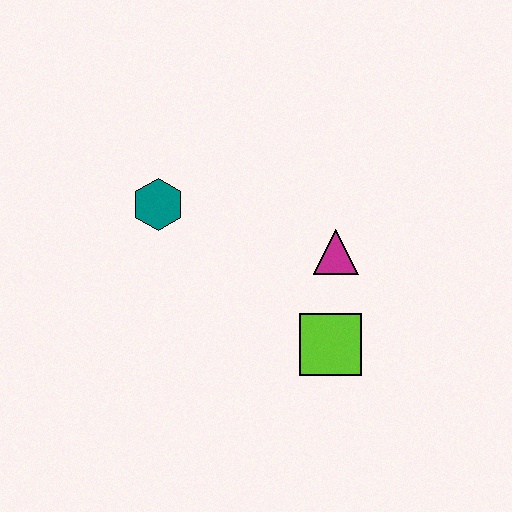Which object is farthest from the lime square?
The teal hexagon is farthest from the lime square.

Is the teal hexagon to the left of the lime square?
Yes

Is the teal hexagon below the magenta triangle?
No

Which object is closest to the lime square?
The magenta triangle is closest to the lime square.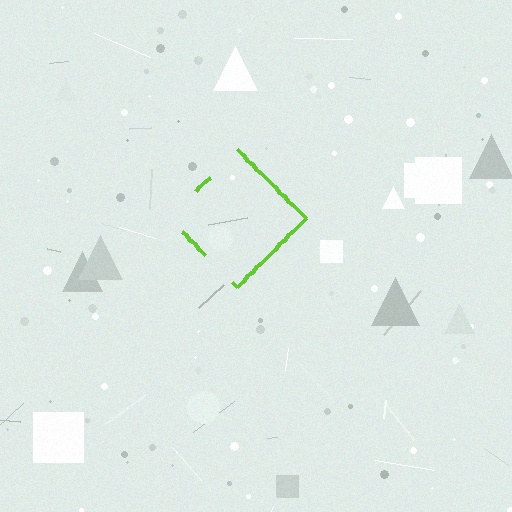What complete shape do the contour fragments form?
The contour fragments form a diamond.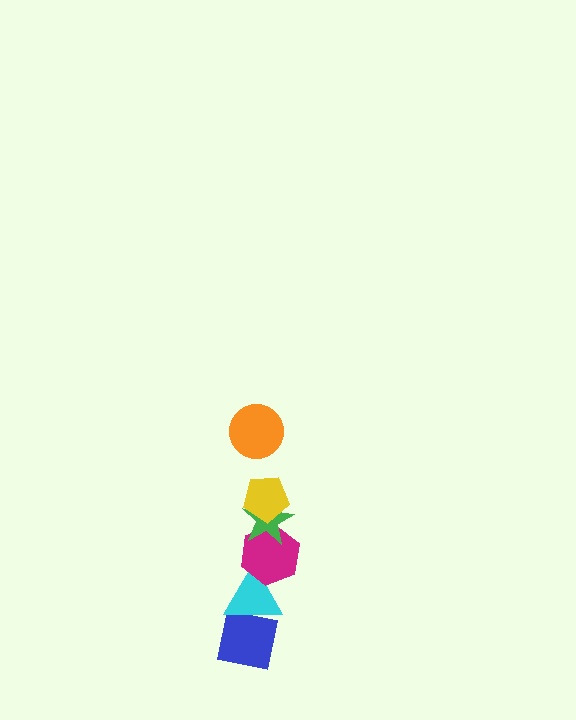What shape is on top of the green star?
The yellow pentagon is on top of the green star.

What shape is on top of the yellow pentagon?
The orange circle is on top of the yellow pentagon.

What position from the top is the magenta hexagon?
The magenta hexagon is 4th from the top.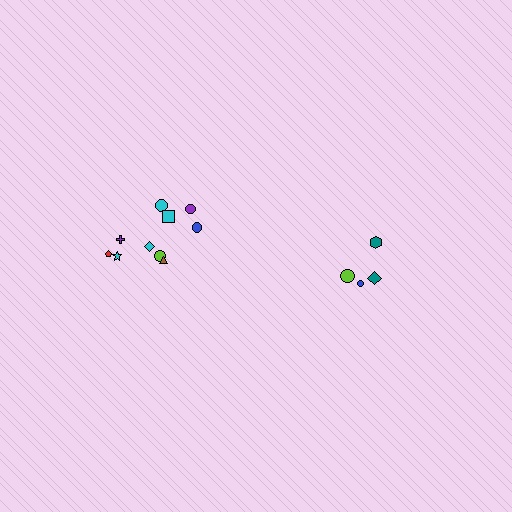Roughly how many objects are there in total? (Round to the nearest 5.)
Roughly 15 objects in total.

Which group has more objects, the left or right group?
The left group.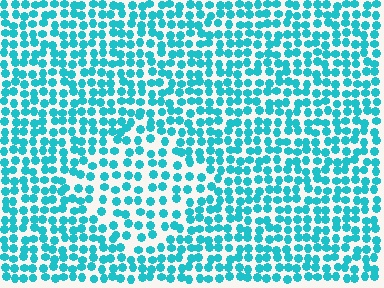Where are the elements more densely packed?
The elements are more densely packed outside the diamond boundary.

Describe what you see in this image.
The image contains small cyan elements arranged at two different densities. A diamond-shaped region is visible where the elements are less densely packed than the surrounding area.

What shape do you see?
I see a diamond.